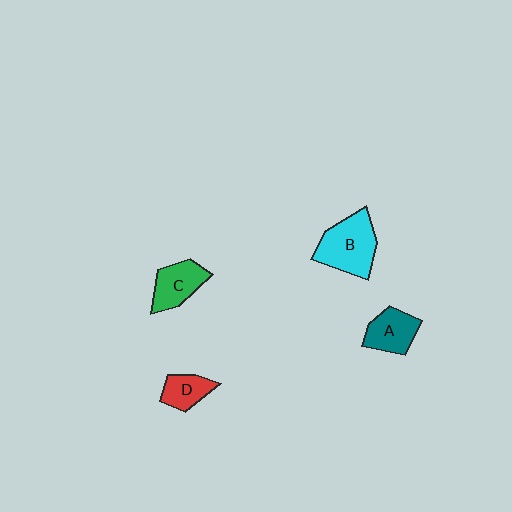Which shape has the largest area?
Shape B (cyan).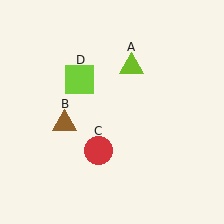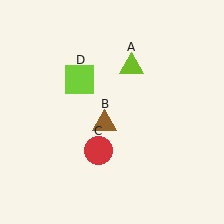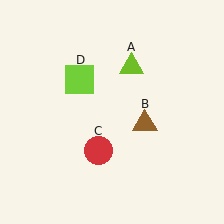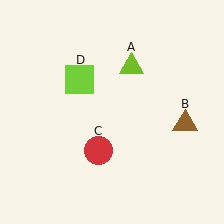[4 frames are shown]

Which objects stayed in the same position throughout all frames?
Lime triangle (object A) and red circle (object C) and lime square (object D) remained stationary.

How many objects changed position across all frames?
1 object changed position: brown triangle (object B).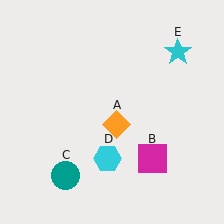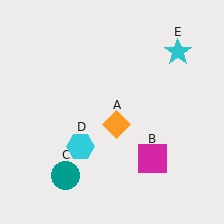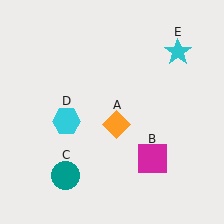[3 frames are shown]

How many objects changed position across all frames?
1 object changed position: cyan hexagon (object D).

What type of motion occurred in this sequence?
The cyan hexagon (object D) rotated clockwise around the center of the scene.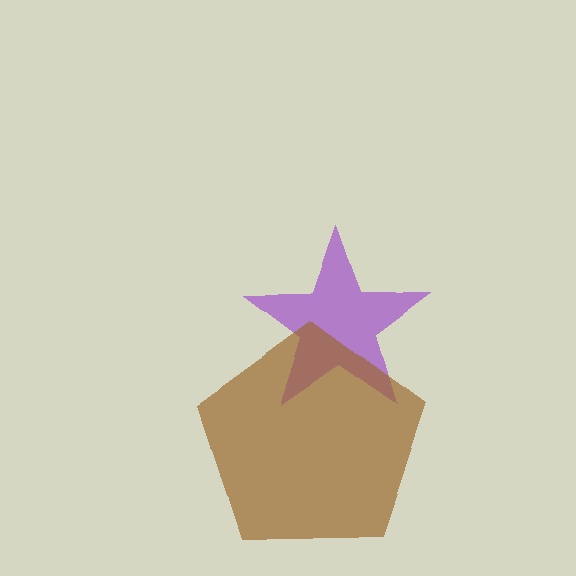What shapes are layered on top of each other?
The layered shapes are: a purple star, a brown pentagon.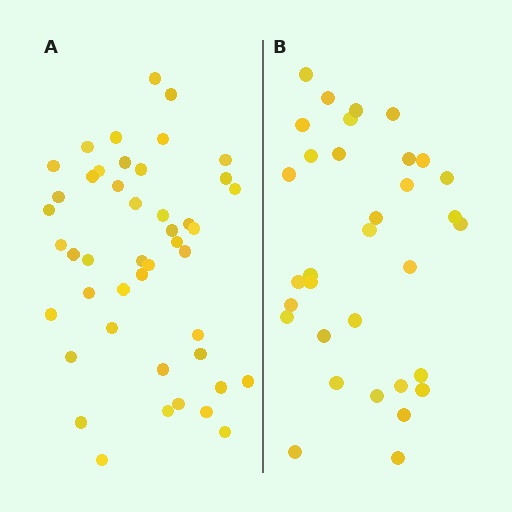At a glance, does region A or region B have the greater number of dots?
Region A (the left region) has more dots.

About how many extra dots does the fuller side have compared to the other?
Region A has roughly 12 or so more dots than region B.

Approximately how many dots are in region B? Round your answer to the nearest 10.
About 30 dots. (The exact count is 33, which rounds to 30.)